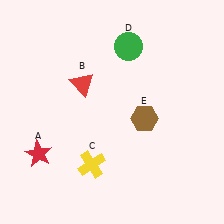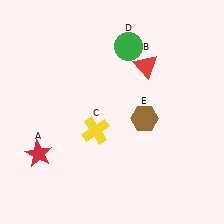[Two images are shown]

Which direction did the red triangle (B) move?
The red triangle (B) moved right.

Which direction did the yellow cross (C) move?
The yellow cross (C) moved up.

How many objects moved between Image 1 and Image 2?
2 objects moved between the two images.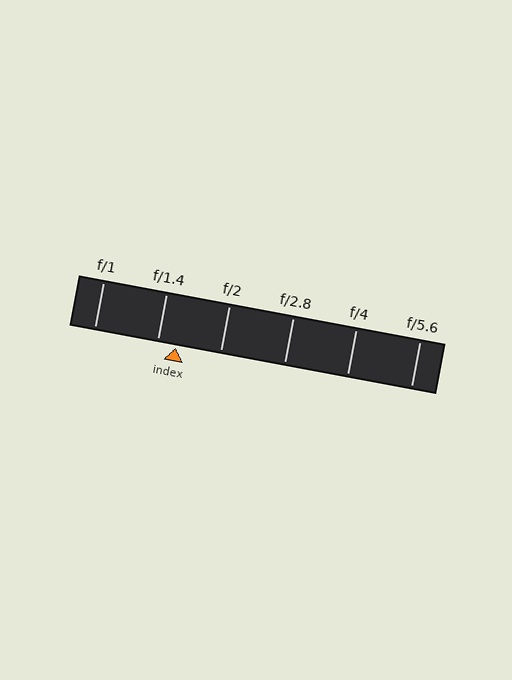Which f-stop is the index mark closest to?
The index mark is closest to f/1.4.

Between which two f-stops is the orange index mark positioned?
The index mark is between f/1.4 and f/2.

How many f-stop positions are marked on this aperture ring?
There are 6 f-stop positions marked.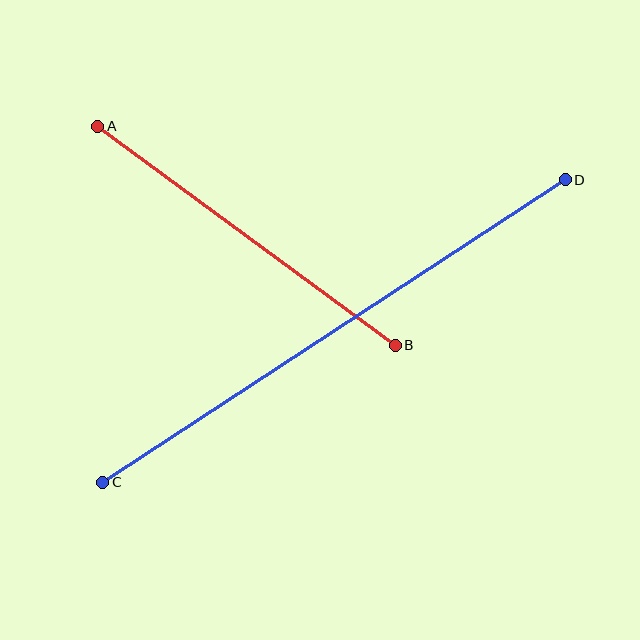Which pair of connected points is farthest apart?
Points C and D are farthest apart.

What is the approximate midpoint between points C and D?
The midpoint is at approximately (334, 331) pixels.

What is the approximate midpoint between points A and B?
The midpoint is at approximately (247, 236) pixels.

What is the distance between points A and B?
The distance is approximately 369 pixels.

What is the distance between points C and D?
The distance is approximately 553 pixels.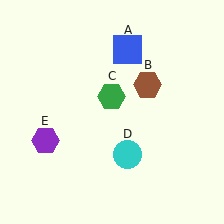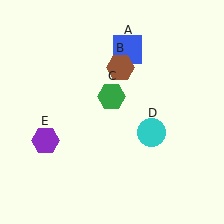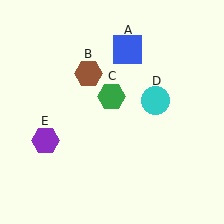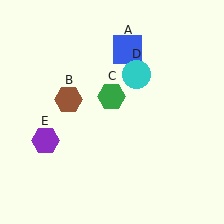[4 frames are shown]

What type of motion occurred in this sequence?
The brown hexagon (object B), cyan circle (object D) rotated counterclockwise around the center of the scene.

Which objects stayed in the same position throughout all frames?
Blue square (object A) and green hexagon (object C) and purple hexagon (object E) remained stationary.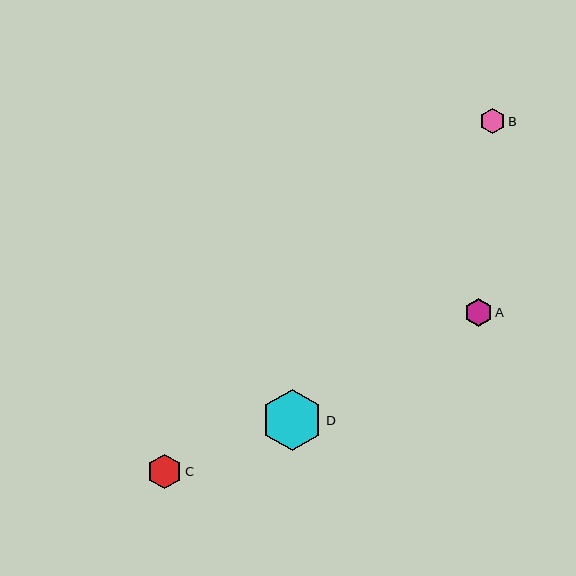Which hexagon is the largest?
Hexagon D is the largest with a size of approximately 61 pixels.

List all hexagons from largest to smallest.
From largest to smallest: D, C, A, B.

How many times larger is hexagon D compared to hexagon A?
Hexagon D is approximately 2.2 times the size of hexagon A.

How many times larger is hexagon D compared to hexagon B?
Hexagon D is approximately 2.4 times the size of hexagon B.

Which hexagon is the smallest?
Hexagon B is the smallest with a size of approximately 25 pixels.